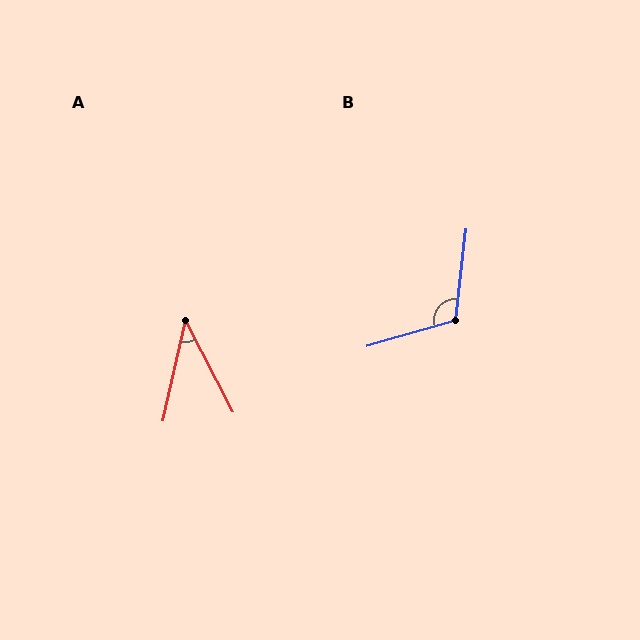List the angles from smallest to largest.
A (40°), B (112°).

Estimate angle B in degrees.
Approximately 112 degrees.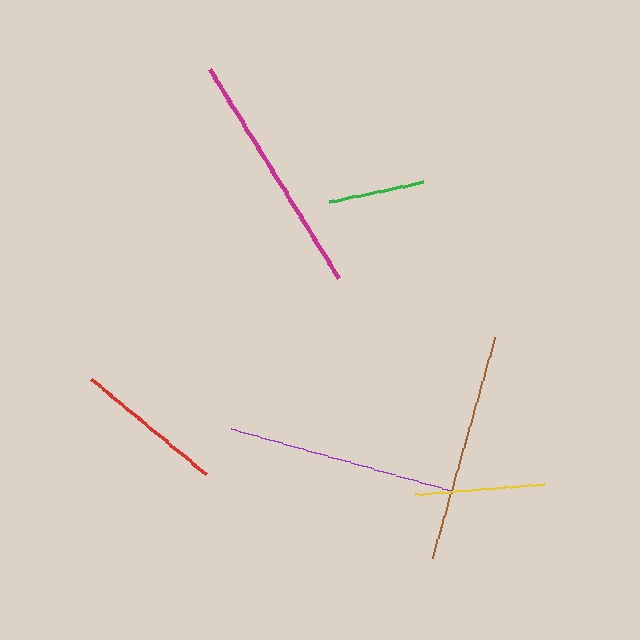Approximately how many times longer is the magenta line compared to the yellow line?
The magenta line is approximately 1.9 times the length of the yellow line.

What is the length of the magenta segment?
The magenta segment is approximately 245 pixels long.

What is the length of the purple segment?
The purple segment is approximately 228 pixels long.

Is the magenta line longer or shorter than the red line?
The magenta line is longer than the red line.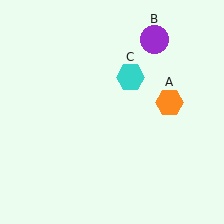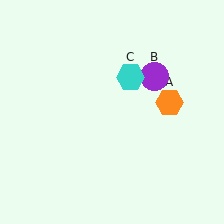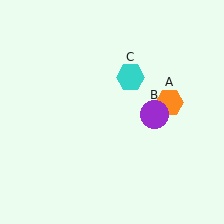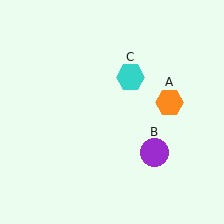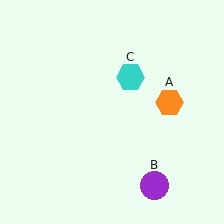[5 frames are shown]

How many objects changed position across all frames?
1 object changed position: purple circle (object B).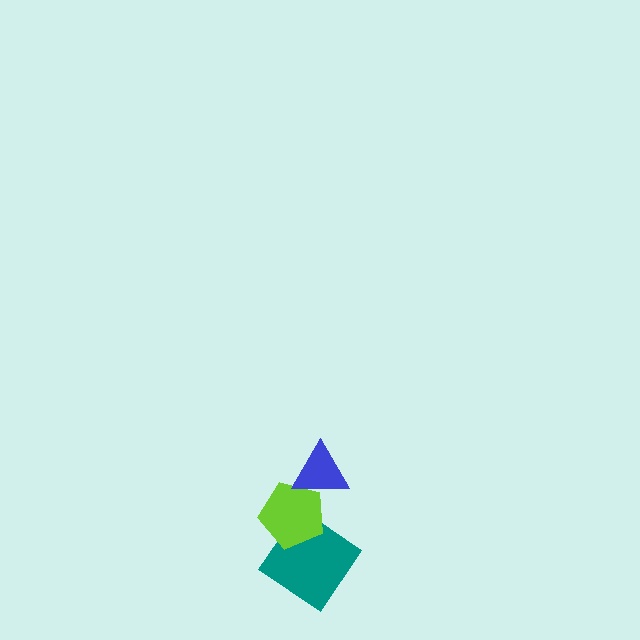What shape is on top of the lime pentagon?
The blue triangle is on top of the lime pentagon.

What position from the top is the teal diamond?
The teal diamond is 3rd from the top.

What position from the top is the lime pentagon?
The lime pentagon is 2nd from the top.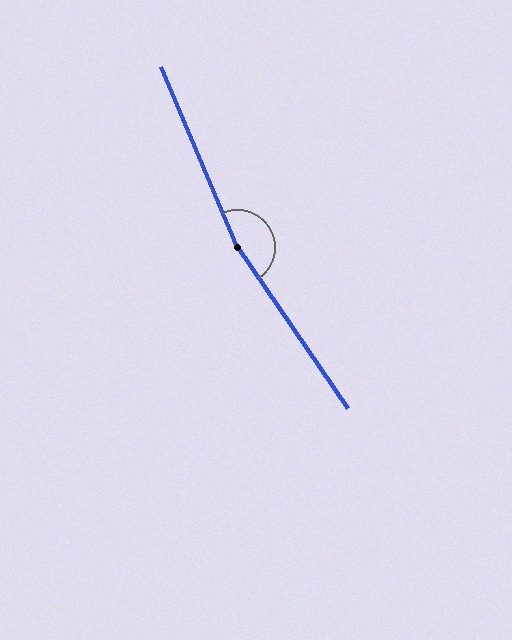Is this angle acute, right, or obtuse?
It is obtuse.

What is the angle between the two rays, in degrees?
Approximately 169 degrees.